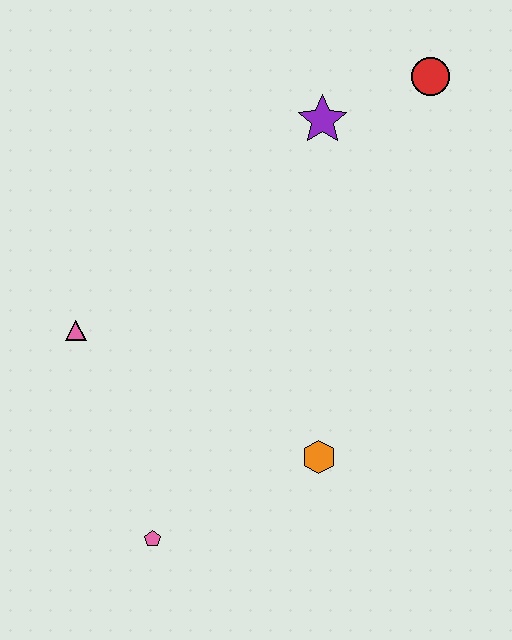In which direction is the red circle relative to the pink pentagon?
The red circle is above the pink pentagon.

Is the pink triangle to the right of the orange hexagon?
No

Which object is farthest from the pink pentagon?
The red circle is farthest from the pink pentagon.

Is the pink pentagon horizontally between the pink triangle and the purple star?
Yes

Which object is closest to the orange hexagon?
The pink pentagon is closest to the orange hexagon.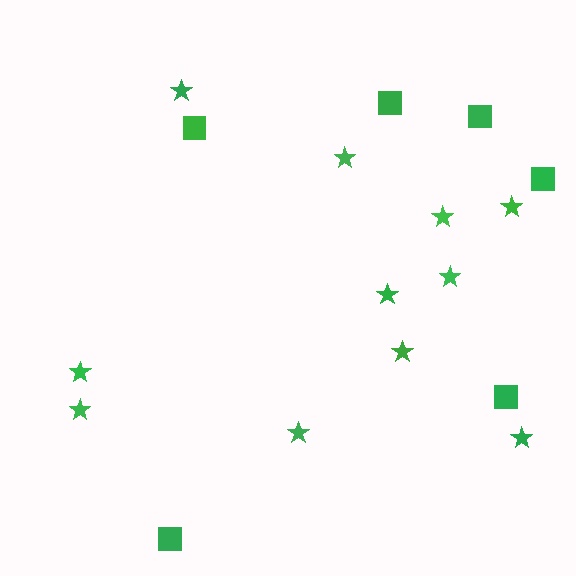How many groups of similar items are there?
There are 2 groups: one group of squares (6) and one group of stars (11).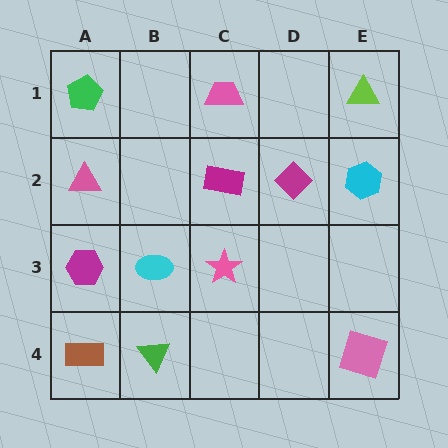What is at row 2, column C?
A magenta rectangle.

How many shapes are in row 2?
4 shapes.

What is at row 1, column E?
A lime triangle.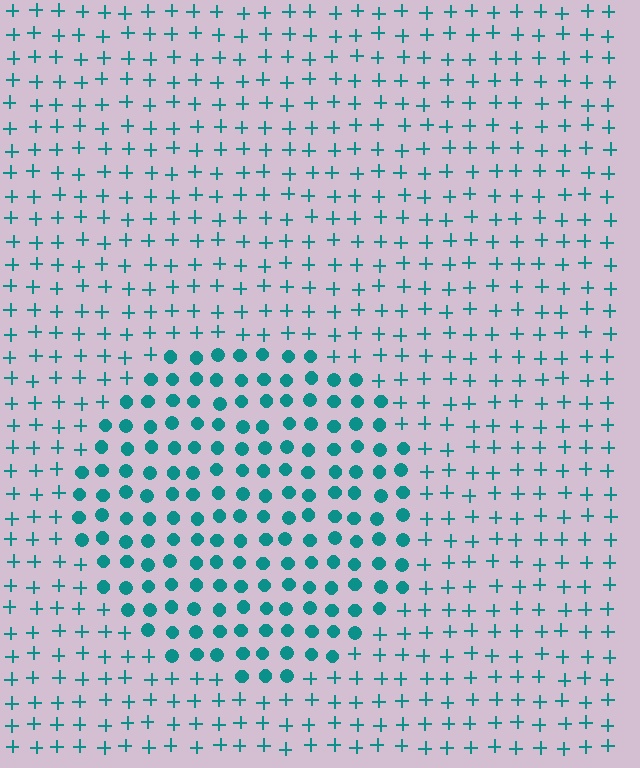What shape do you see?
I see a circle.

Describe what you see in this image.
The image is filled with small teal elements arranged in a uniform grid. A circle-shaped region contains circles, while the surrounding area contains plus signs. The boundary is defined purely by the change in element shape.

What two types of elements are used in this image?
The image uses circles inside the circle region and plus signs outside it.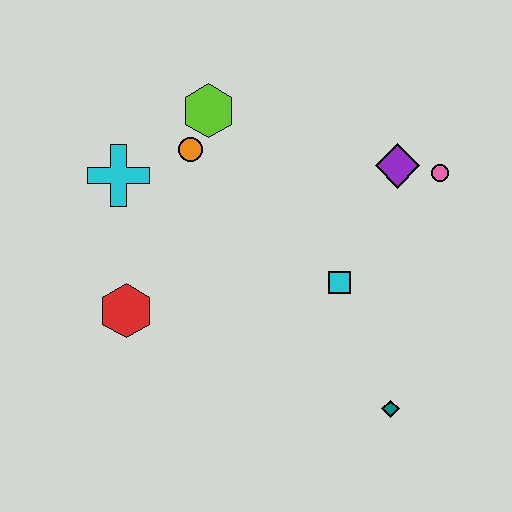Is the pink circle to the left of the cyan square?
No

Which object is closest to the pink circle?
The purple diamond is closest to the pink circle.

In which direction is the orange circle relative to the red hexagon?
The orange circle is above the red hexagon.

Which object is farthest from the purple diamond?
The red hexagon is farthest from the purple diamond.